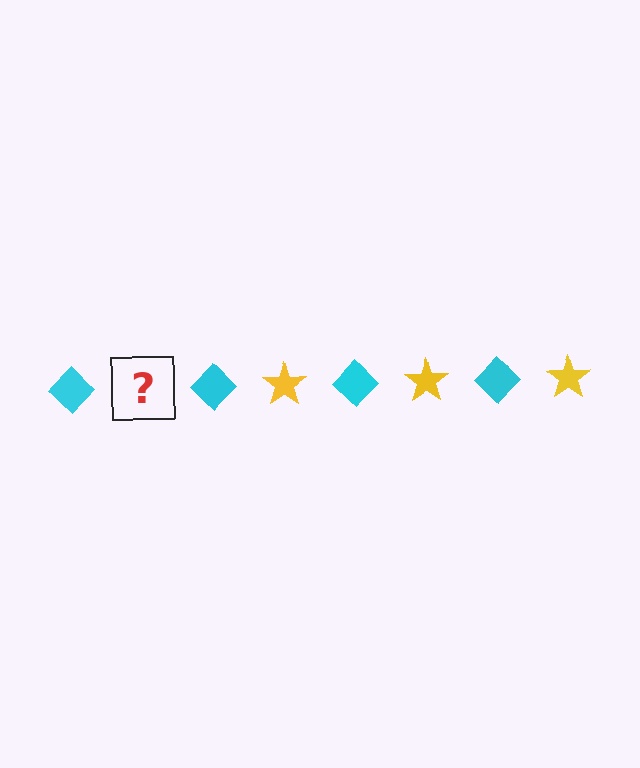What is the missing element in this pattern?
The missing element is a yellow star.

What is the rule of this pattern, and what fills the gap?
The rule is that the pattern alternates between cyan diamond and yellow star. The gap should be filled with a yellow star.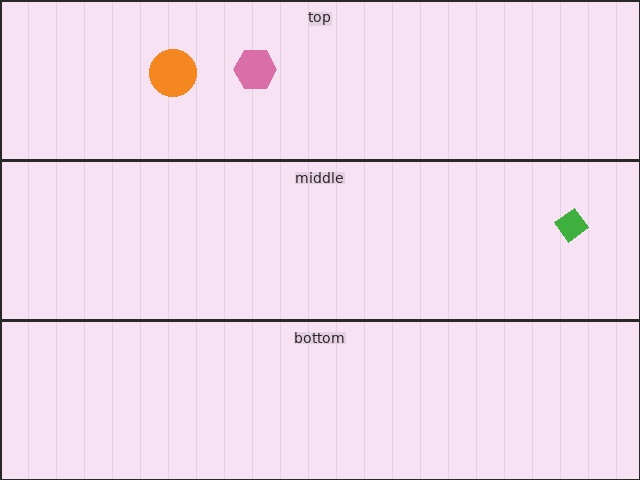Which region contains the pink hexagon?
The top region.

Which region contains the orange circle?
The top region.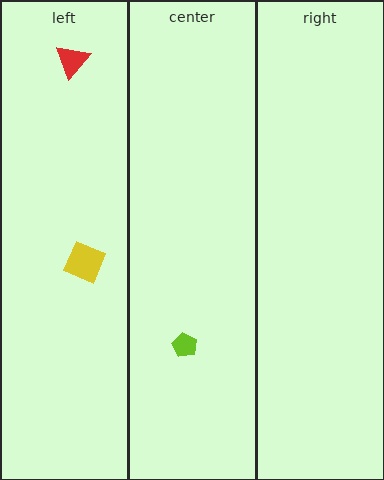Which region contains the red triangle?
The left region.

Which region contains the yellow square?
The left region.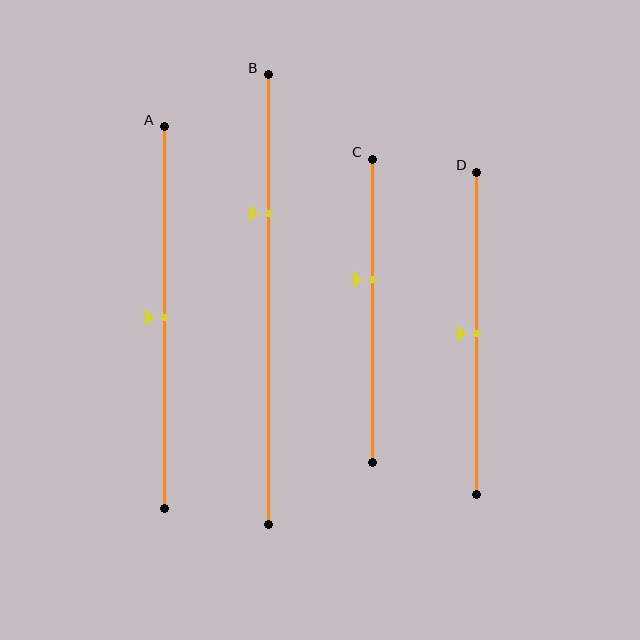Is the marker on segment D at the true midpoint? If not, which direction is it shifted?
Yes, the marker on segment D is at the true midpoint.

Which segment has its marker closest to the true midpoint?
Segment A has its marker closest to the true midpoint.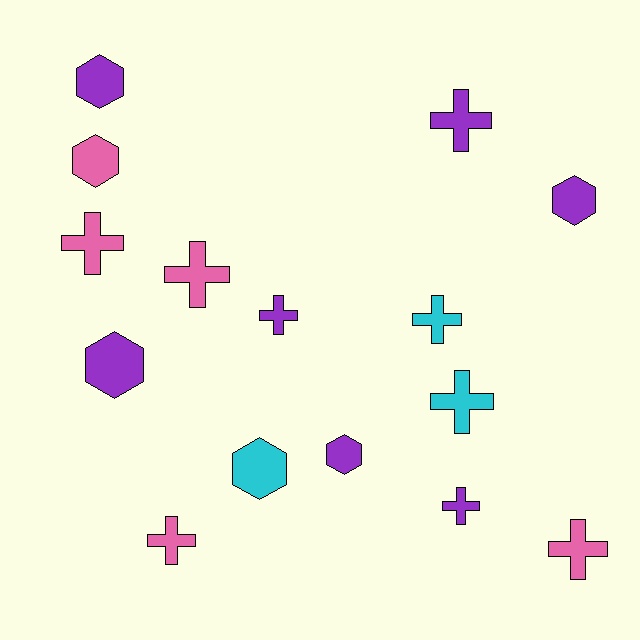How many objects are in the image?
There are 15 objects.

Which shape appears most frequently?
Cross, with 9 objects.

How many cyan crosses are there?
There are 2 cyan crosses.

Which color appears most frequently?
Purple, with 7 objects.